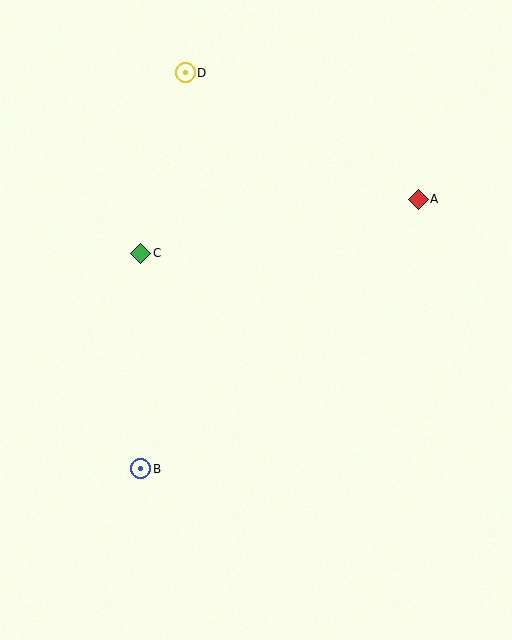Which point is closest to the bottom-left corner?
Point B is closest to the bottom-left corner.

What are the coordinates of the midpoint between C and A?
The midpoint between C and A is at (279, 226).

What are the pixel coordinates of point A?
Point A is at (418, 199).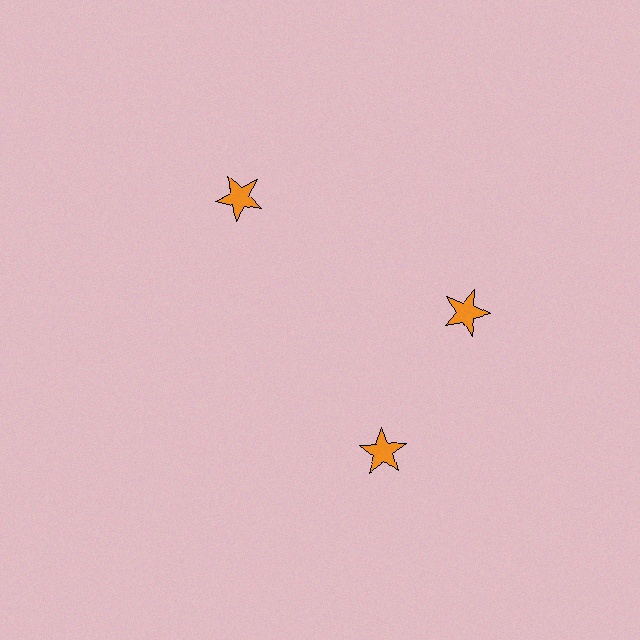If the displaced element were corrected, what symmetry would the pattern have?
It would have 3-fold rotational symmetry — the pattern would map onto itself every 120 degrees.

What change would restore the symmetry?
The symmetry would be restored by rotating it back into even spacing with its neighbors so that all 3 stars sit at equal angles and equal distance from the center.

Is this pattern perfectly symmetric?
No. The 3 orange stars are arranged in a ring, but one element near the 7 o'clock position is rotated out of alignment along the ring, breaking the 3-fold rotational symmetry.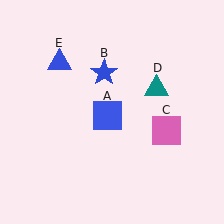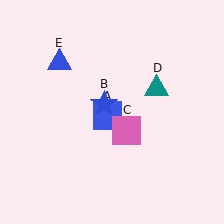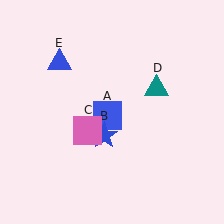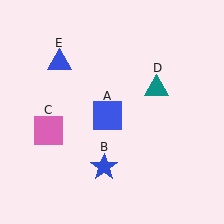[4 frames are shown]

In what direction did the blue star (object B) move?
The blue star (object B) moved down.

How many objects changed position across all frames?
2 objects changed position: blue star (object B), pink square (object C).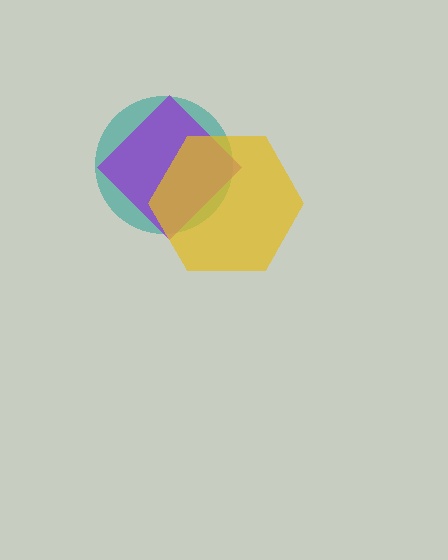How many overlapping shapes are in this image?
There are 3 overlapping shapes in the image.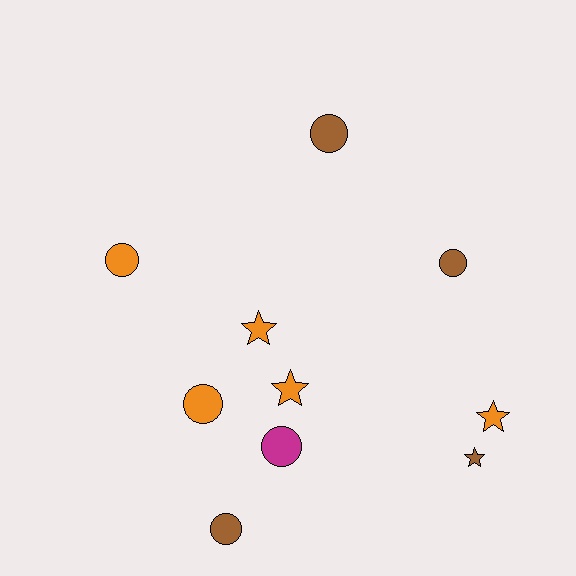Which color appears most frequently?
Orange, with 5 objects.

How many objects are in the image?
There are 10 objects.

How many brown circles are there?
There are 3 brown circles.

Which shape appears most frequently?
Circle, with 6 objects.